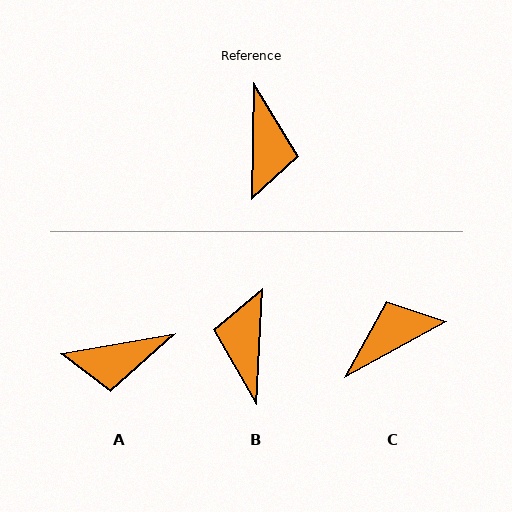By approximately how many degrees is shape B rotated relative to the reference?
Approximately 178 degrees counter-clockwise.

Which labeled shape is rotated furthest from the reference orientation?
B, about 178 degrees away.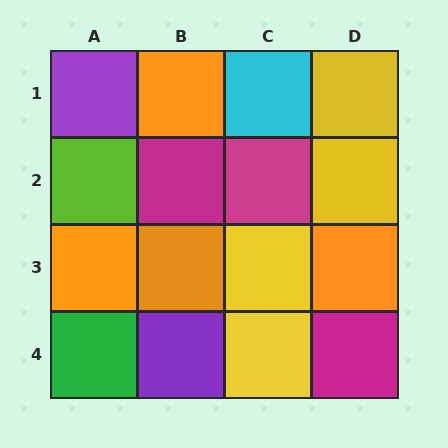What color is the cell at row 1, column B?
Orange.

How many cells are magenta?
3 cells are magenta.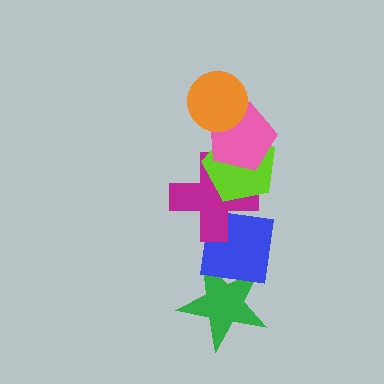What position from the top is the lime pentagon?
The lime pentagon is 3rd from the top.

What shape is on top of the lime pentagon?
The pink pentagon is on top of the lime pentagon.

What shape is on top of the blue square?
The magenta cross is on top of the blue square.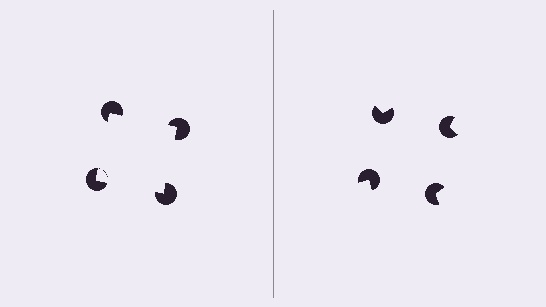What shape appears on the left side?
An illusory square.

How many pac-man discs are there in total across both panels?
8 — 4 on each side.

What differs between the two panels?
The pac-man discs are positioned identically on both sides; only the wedge orientations differ. On the left they align to a square; on the right they are misaligned.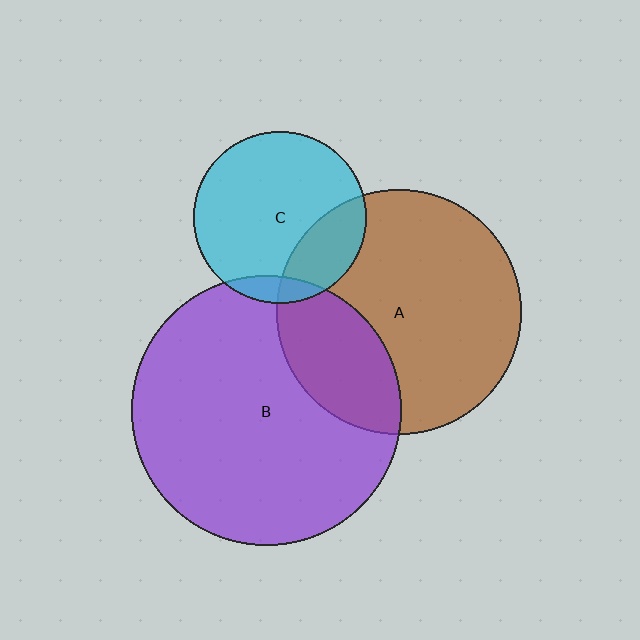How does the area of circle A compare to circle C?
Approximately 2.0 times.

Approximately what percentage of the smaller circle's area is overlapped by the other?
Approximately 10%.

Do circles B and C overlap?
Yes.